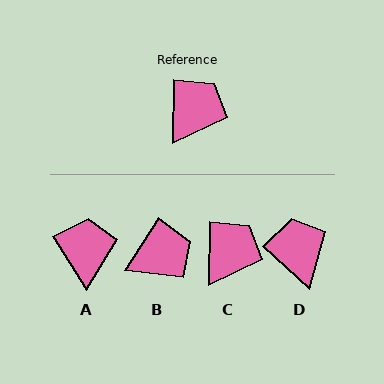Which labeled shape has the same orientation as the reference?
C.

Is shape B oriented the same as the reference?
No, it is off by about 32 degrees.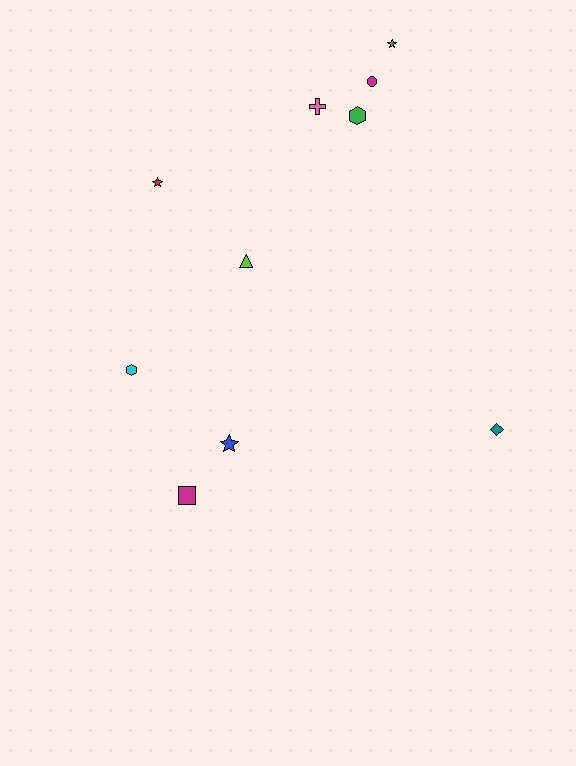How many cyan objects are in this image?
There is 1 cyan object.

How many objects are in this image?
There are 10 objects.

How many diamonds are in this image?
There is 1 diamond.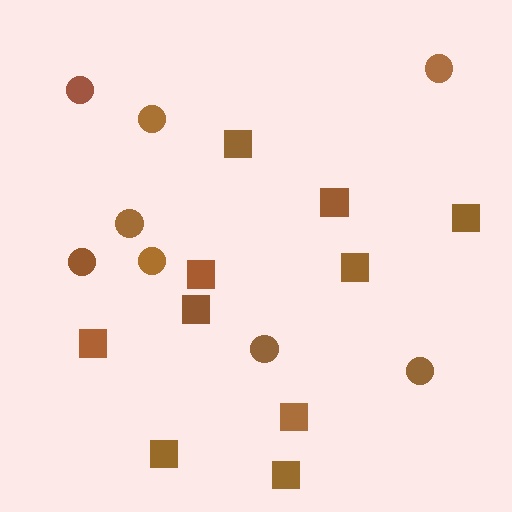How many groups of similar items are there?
There are 2 groups: one group of circles (8) and one group of squares (10).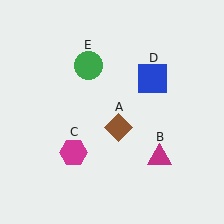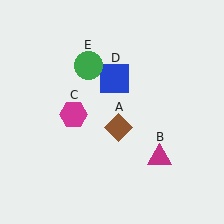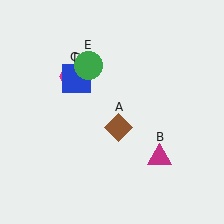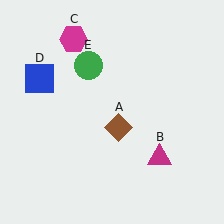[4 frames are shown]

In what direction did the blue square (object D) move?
The blue square (object D) moved left.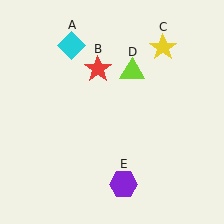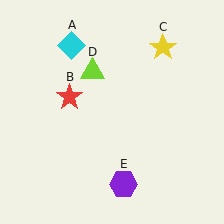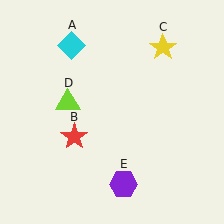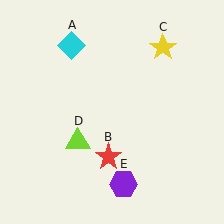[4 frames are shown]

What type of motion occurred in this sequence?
The red star (object B), lime triangle (object D) rotated counterclockwise around the center of the scene.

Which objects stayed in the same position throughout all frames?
Cyan diamond (object A) and yellow star (object C) and purple hexagon (object E) remained stationary.